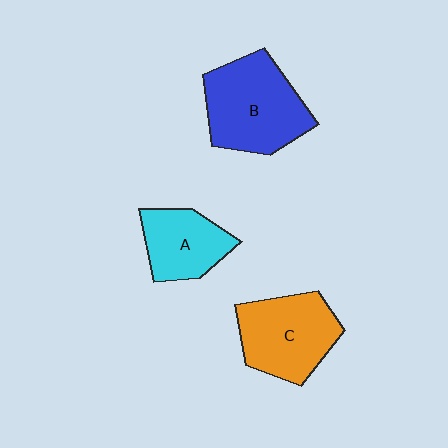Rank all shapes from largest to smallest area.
From largest to smallest: B (blue), C (orange), A (cyan).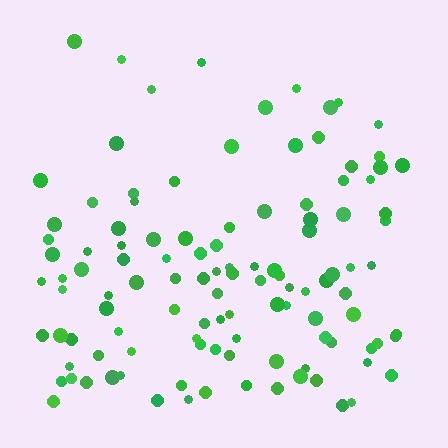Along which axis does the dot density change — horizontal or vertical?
Vertical.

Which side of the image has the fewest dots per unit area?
The top.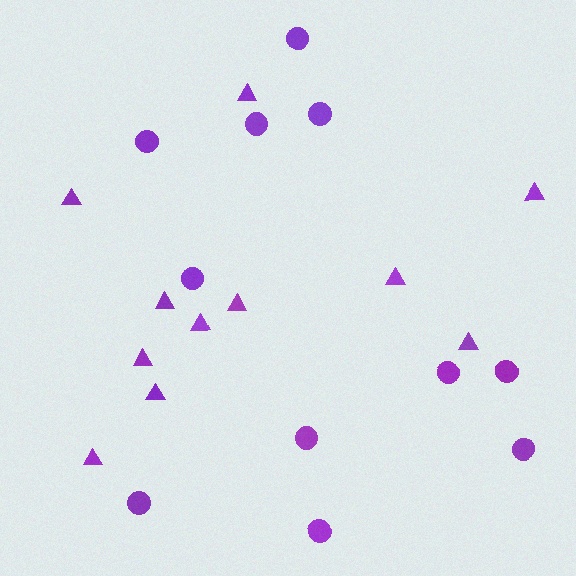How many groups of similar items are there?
There are 2 groups: one group of circles (11) and one group of triangles (11).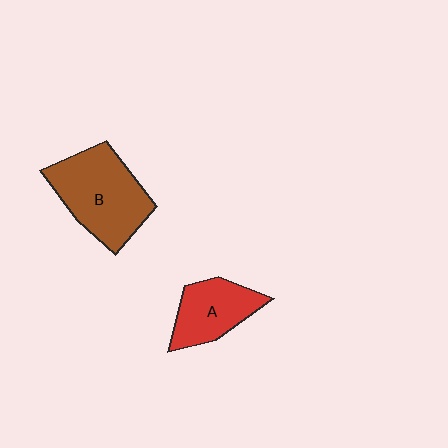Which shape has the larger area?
Shape B (brown).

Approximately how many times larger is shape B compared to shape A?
Approximately 1.6 times.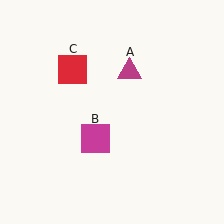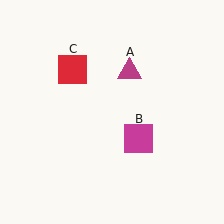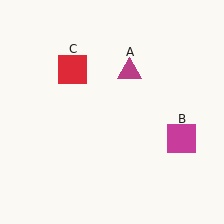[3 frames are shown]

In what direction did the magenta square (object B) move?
The magenta square (object B) moved right.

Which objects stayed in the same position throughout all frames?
Magenta triangle (object A) and red square (object C) remained stationary.